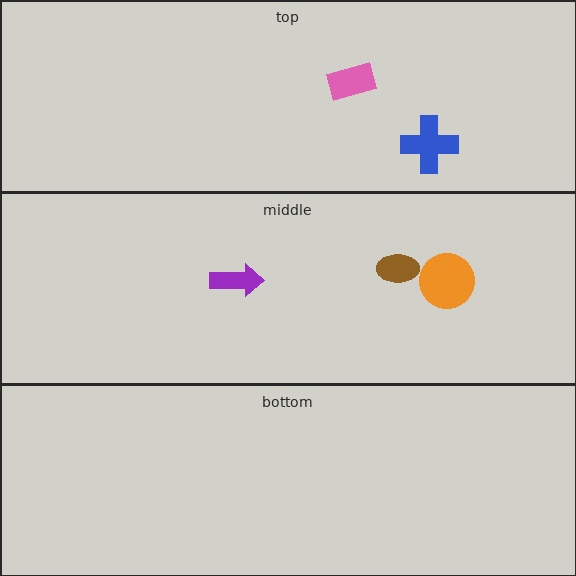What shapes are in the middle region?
The brown ellipse, the purple arrow, the orange circle.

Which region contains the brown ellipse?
The middle region.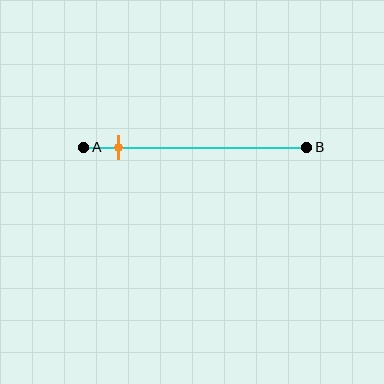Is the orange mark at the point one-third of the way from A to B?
No, the mark is at about 15% from A, not at the 33% one-third point.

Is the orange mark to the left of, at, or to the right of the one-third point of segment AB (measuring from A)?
The orange mark is to the left of the one-third point of segment AB.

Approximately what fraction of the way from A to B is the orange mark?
The orange mark is approximately 15% of the way from A to B.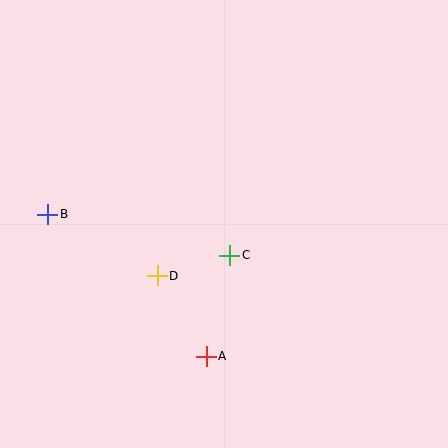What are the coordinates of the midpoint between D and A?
The midpoint between D and A is at (182, 316).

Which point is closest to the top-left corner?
Point B is closest to the top-left corner.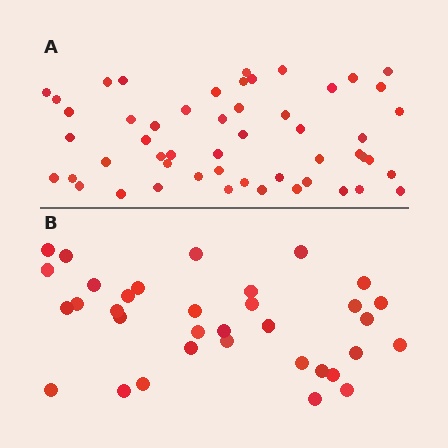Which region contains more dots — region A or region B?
Region A (the top region) has more dots.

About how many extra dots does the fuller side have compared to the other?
Region A has approximately 20 more dots than region B.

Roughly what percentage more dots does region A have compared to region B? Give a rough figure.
About 55% more.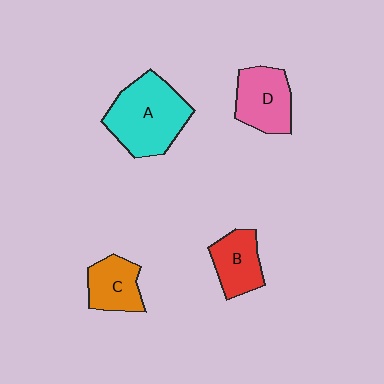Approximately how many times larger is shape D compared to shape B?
Approximately 1.2 times.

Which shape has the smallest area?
Shape C (orange).